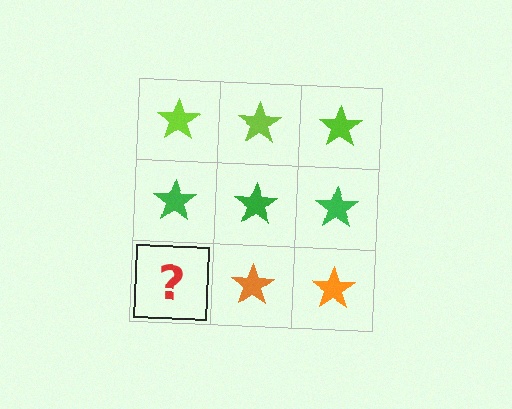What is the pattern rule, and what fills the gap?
The rule is that each row has a consistent color. The gap should be filled with an orange star.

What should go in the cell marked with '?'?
The missing cell should contain an orange star.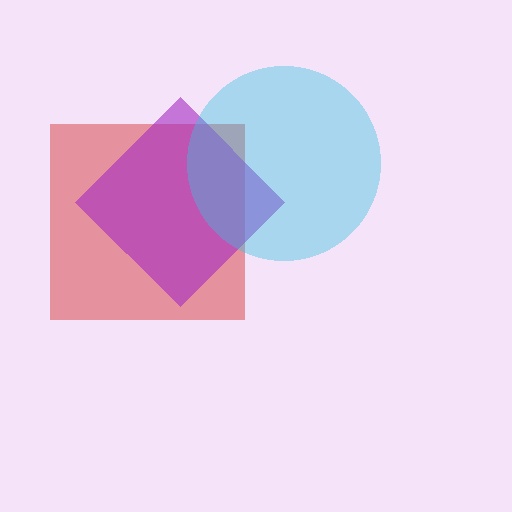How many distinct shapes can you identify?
There are 3 distinct shapes: a red square, a purple diamond, a cyan circle.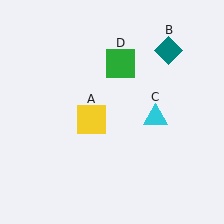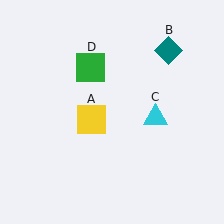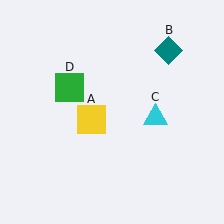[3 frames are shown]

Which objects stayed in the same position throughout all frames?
Yellow square (object A) and teal diamond (object B) and cyan triangle (object C) remained stationary.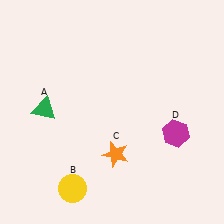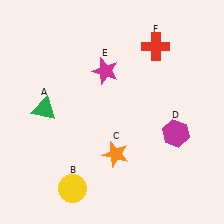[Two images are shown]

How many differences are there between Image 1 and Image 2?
There are 2 differences between the two images.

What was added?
A magenta star (E), a red cross (F) were added in Image 2.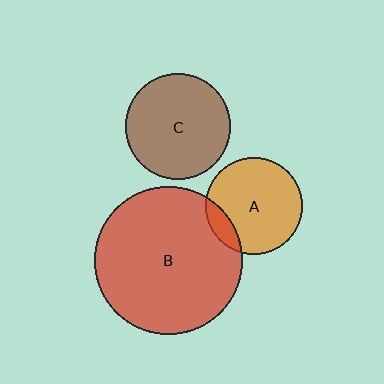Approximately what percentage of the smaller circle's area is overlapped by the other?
Approximately 15%.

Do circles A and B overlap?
Yes.